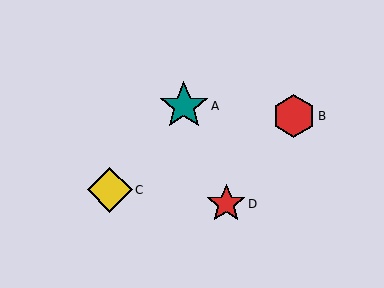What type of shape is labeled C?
Shape C is a yellow diamond.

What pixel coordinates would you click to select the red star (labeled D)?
Click at (226, 204) to select the red star D.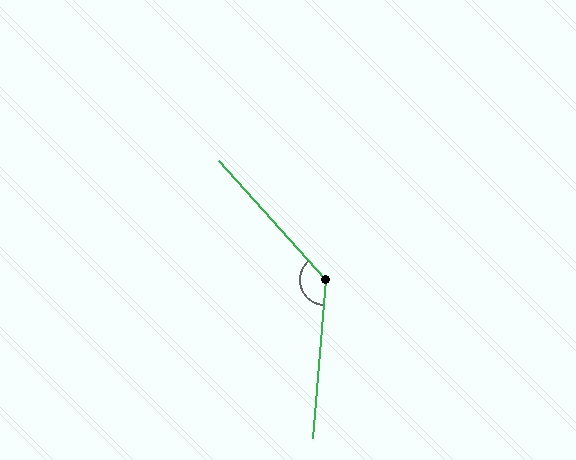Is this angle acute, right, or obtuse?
It is obtuse.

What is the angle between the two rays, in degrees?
Approximately 134 degrees.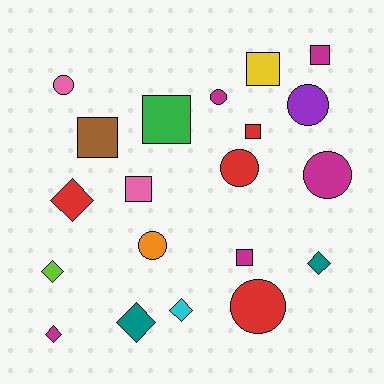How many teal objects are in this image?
There are 2 teal objects.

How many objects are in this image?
There are 20 objects.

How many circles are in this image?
There are 7 circles.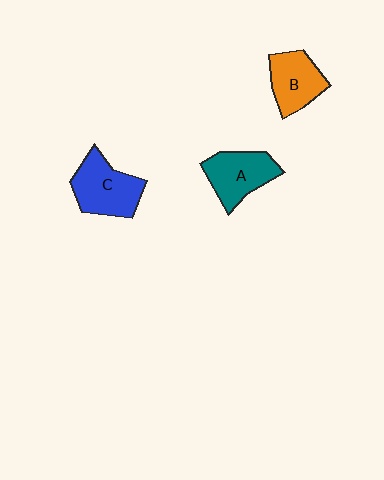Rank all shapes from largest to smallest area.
From largest to smallest: C (blue), A (teal), B (orange).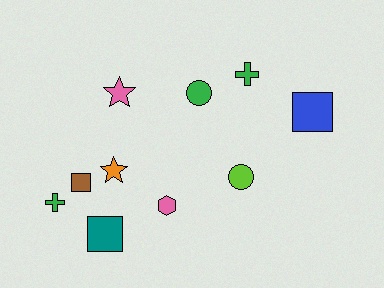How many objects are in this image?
There are 10 objects.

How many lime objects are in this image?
There is 1 lime object.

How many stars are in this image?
There are 2 stars.